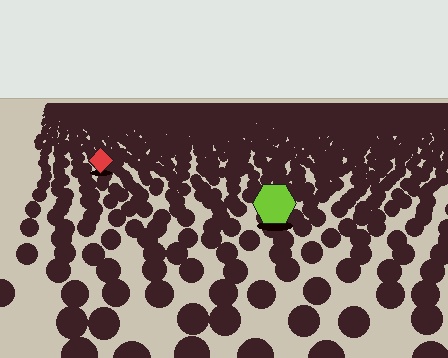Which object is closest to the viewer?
The lime hexagon is closest. The texture marks near it are larger and more spread out.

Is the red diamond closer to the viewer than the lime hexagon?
No. The lime hexagon is closer — you can tell from the texture gradient: the ground texture is coarser near it.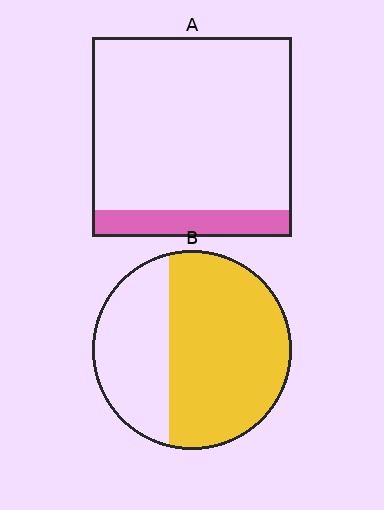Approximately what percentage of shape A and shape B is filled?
A is approximately 15% and B is approximately 65%.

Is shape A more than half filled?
No.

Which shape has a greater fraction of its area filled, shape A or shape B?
Shape B.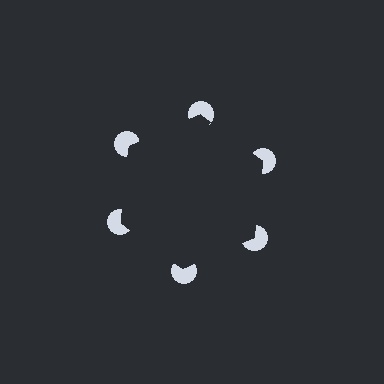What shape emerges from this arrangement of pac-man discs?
An illusory hexagon — its edges are inferred from the aligned wedge cuts in the pac-man discs, not physically drawn.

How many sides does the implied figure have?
6 sides.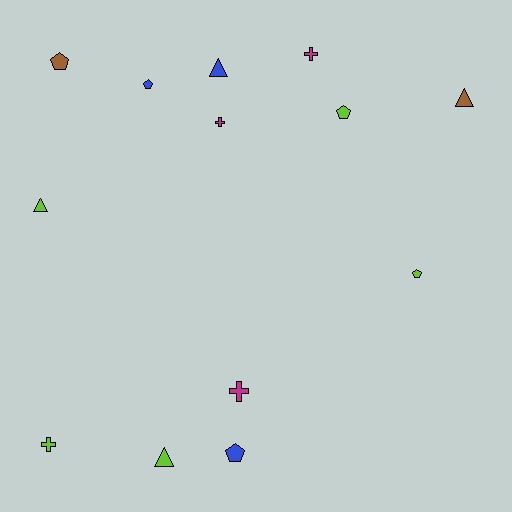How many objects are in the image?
There are 13 objects.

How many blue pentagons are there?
There are 2 blue pentagons.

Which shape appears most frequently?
Pentagon, with 5 objects.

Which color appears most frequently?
Lime, with 5 objects.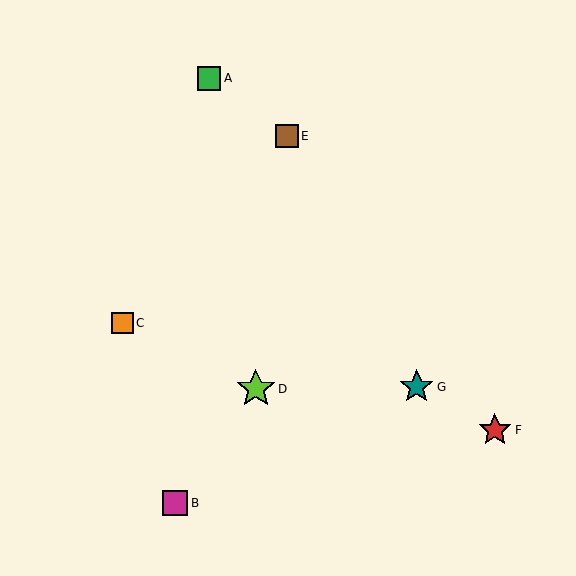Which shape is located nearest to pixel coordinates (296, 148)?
The brown square (labeled E) at (287, 136) is nearest to that location.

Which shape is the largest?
The lime star (labeled D) is the largest.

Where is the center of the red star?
The center of the red star is at (495, 430).